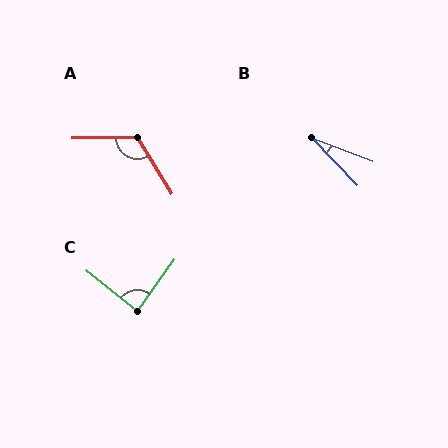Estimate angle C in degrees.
Approximately 86 degrees.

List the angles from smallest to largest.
B (26°), C (86°), A (121°).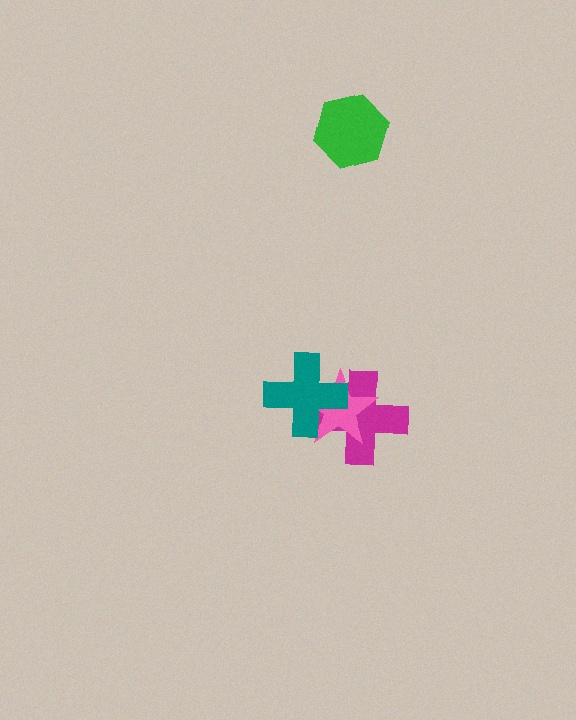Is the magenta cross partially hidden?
Yes, it is partially covered by another shape.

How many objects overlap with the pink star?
2 objects overlap with the pink star.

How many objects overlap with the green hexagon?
0 objects overlap with the green hexagon.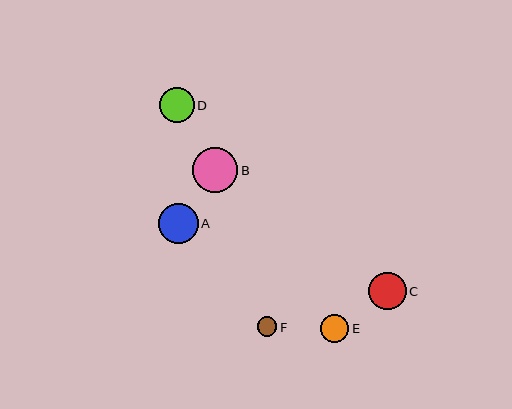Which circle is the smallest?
Circle F is the smallest with a size of approximately 19 pixels.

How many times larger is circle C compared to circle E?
Circle C is approximately 1.3 times the size of circle E.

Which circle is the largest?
Circle B is the largest with a size of approximately 46 pixels.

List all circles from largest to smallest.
From largest to smallest: B, A, C, D, E, F.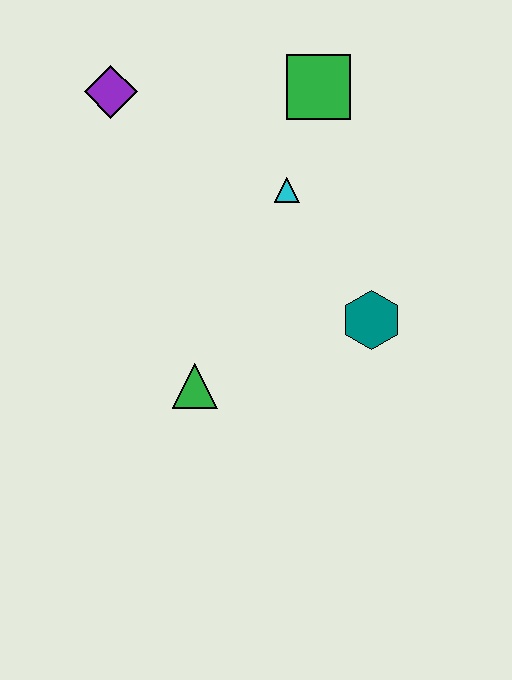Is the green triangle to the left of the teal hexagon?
Yes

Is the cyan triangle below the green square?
Yes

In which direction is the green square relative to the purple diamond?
The green square is to the right of the purple diamond.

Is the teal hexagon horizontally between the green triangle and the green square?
No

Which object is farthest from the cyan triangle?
The green triangle is farthest from the cyan triangle.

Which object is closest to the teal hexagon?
The cyan triangle is closest to the teal hexagon.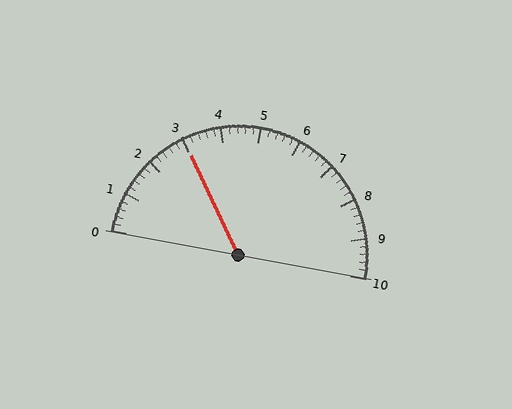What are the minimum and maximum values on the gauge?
The gauge ranges from 0 to 10.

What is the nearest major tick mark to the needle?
The nearest major tick mark is 3.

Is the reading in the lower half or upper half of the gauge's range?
The reading is in the lower half of the range (0 to 10).